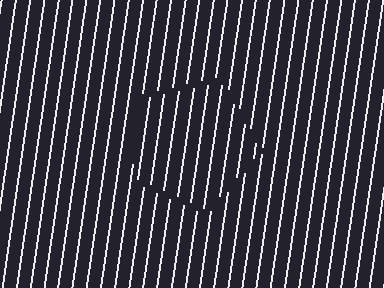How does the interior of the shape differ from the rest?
The interior of the shape contains the same grating, shifted by half a period — the contour is defined by the phase discontinuity where line-ends from the inner and outer gratings abut.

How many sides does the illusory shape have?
5 sides — the line-ends trace a pentagon.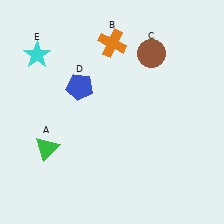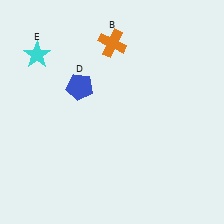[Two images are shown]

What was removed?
The brown circle (C), the green triangle (A) were removed in Image 2.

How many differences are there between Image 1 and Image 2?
There are 2 differences between the two images.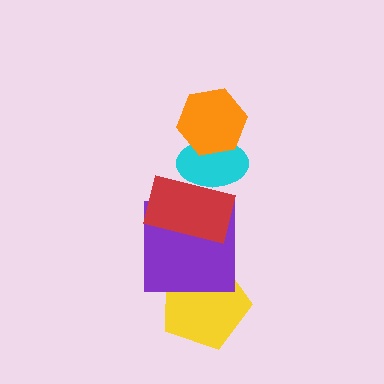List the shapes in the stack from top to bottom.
From top to bottom: the orange hexagon, the cyan ellipse, the red rectangle, the purple square, the yellow pentagon.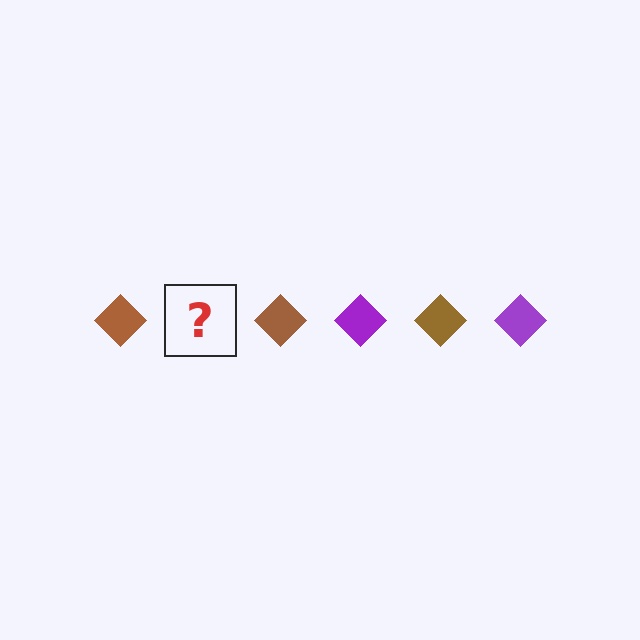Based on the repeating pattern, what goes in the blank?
The blank should be a purple diamond.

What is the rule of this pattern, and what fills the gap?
The rule is that the pattern cycles through brown, purple diamonds. The gap should be filled with a purple diamond.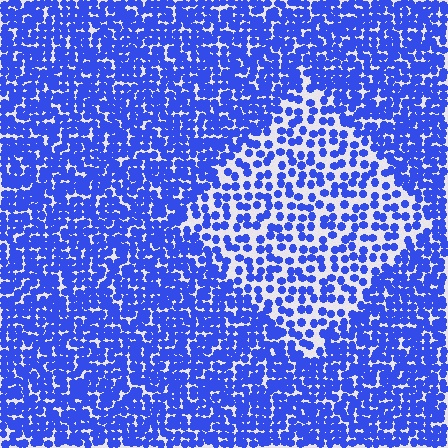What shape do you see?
I see a diamond.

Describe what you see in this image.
The image contains small blue elements arranged at two different densities. A diamond-shaped region is visible where the elements are less densely packed than the surrounding area.